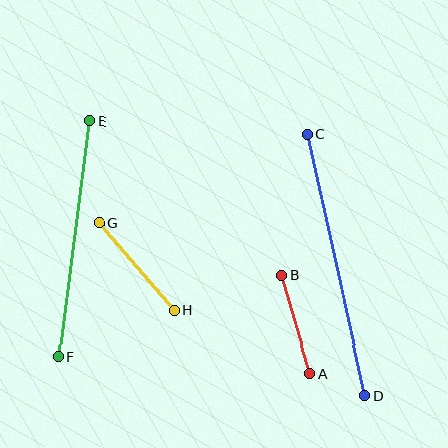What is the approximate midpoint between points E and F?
The midpoint is at approximately (75, 239) pixels.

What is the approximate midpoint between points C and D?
The midpoint is at approximately (337, 265) pixels.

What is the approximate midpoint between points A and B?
The midpoint is at approximately (296, 325) pixels.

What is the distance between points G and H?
The distance is approximately 115 pixels.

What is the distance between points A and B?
The distance is approximately 103 pixels.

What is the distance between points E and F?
The distance is approximately 238 pixels.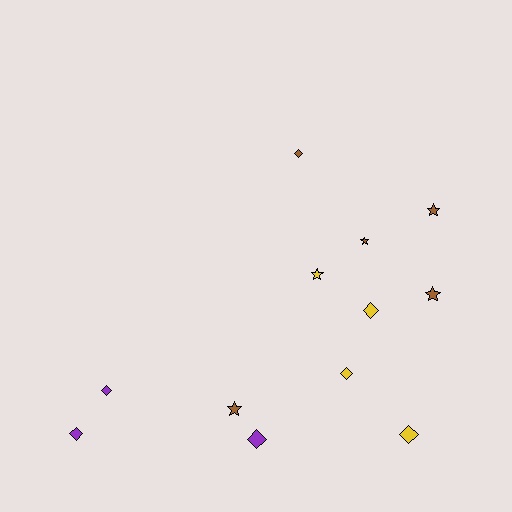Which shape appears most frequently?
Diamond, with 7 objects.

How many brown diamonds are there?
There is 1 brown diamond.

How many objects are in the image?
There are 12 objects.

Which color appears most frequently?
Brown, with 5 objects.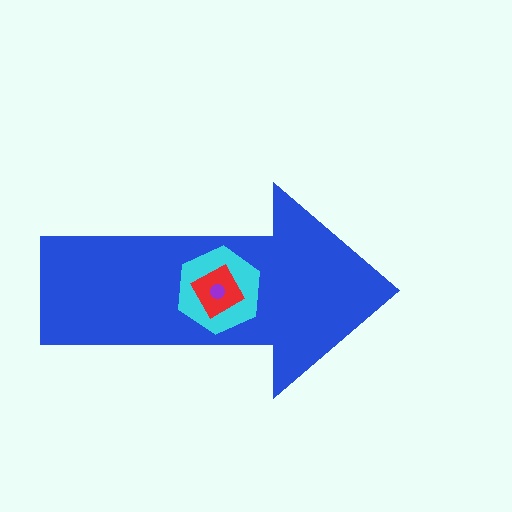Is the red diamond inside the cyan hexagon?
Yes.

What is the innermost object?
The purple circle.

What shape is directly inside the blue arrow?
The cyan hexagon.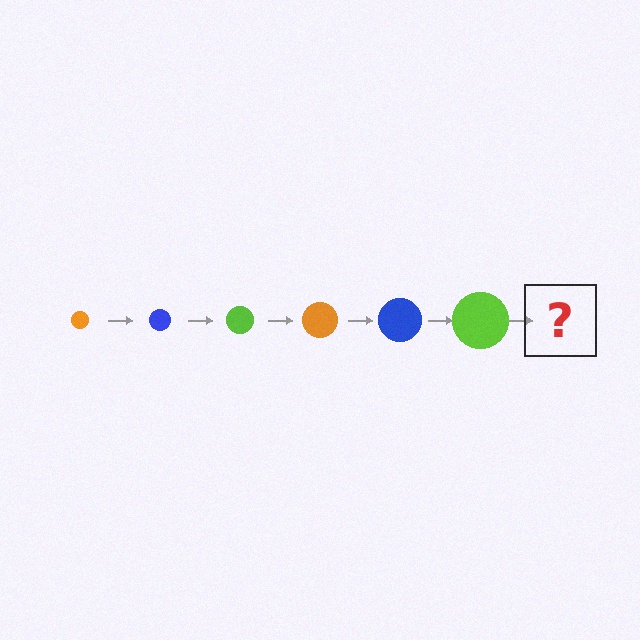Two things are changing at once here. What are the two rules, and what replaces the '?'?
The two rules are that the circle grows larger each step and the color cycles through orange, blue, and lime. The '?' should be an orange circle, larger than the previous one.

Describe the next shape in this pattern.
It should be an orange circle, larger than the previous one.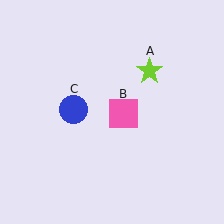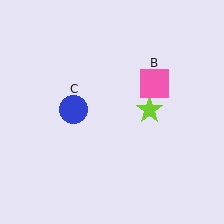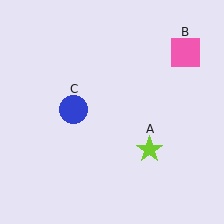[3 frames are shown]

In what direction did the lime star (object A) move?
The lime star (object A) moved down.